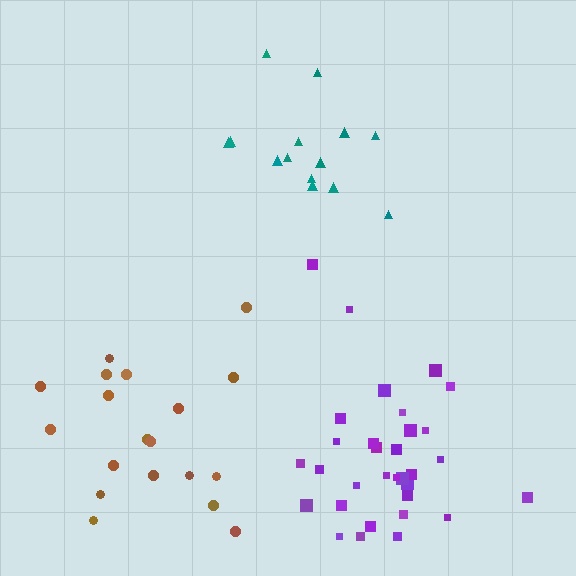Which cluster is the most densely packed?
Purple.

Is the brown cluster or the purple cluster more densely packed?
Purple.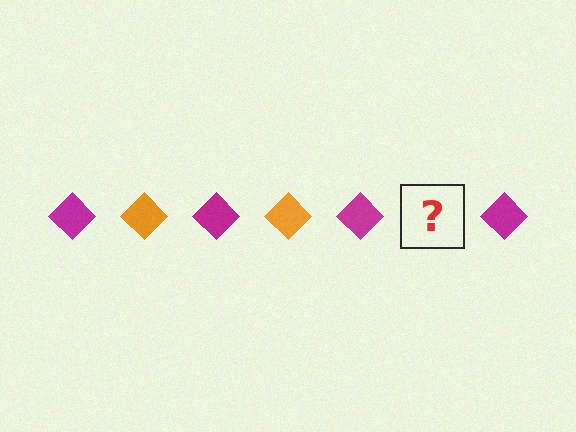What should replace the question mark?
The question mark should be replaced with an orange diamond.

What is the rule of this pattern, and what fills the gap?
The rule is that the pattern cycles through magenta, orange diamonds. The gap should be filled with an orange diamond.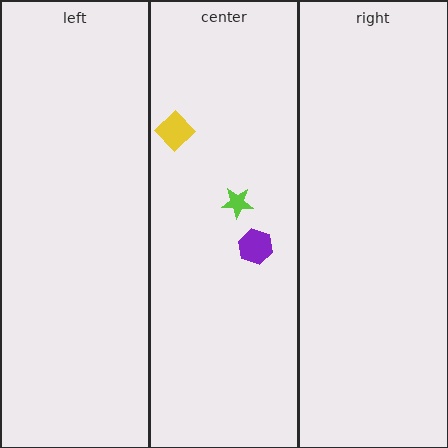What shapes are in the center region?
The purple hexagon, the yellow diamond, the lime star.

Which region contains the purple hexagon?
The center region.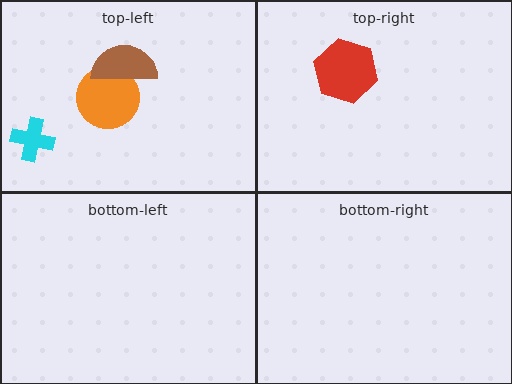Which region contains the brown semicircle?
The top-left region.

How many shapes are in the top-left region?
3.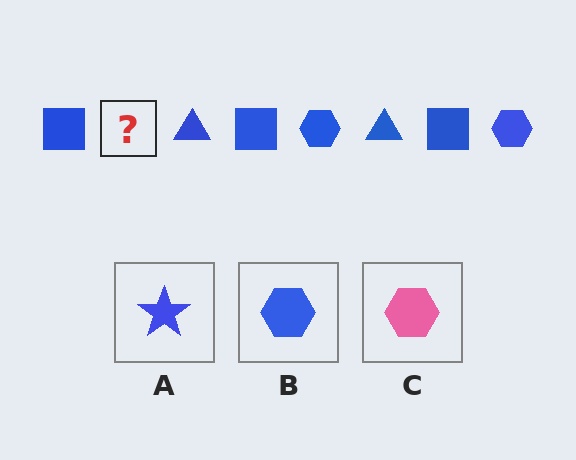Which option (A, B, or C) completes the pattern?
B.